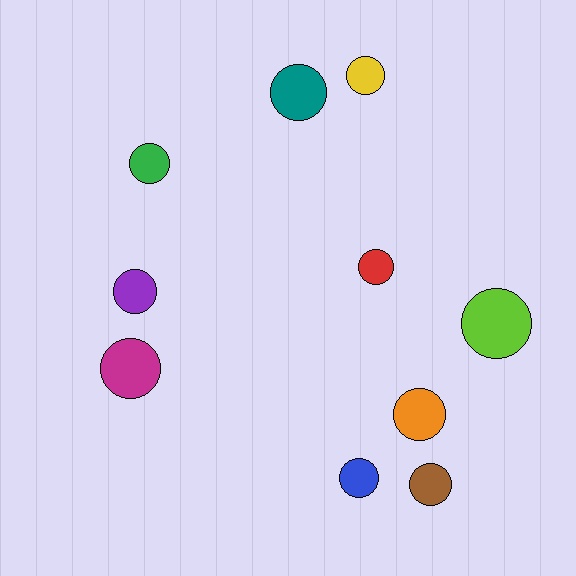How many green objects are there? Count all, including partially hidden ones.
There is 1 green object.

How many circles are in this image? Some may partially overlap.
There are 10 circles.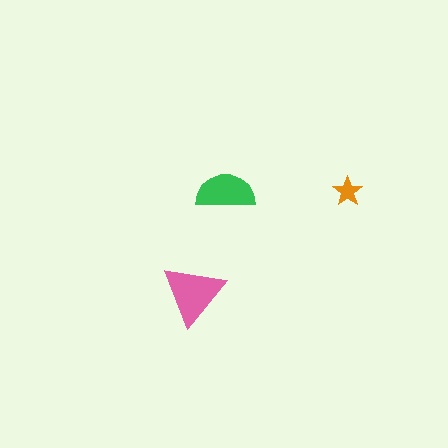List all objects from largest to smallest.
The pink triangle, the green semicircle, the orange star.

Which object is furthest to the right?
The orange star is rightmost.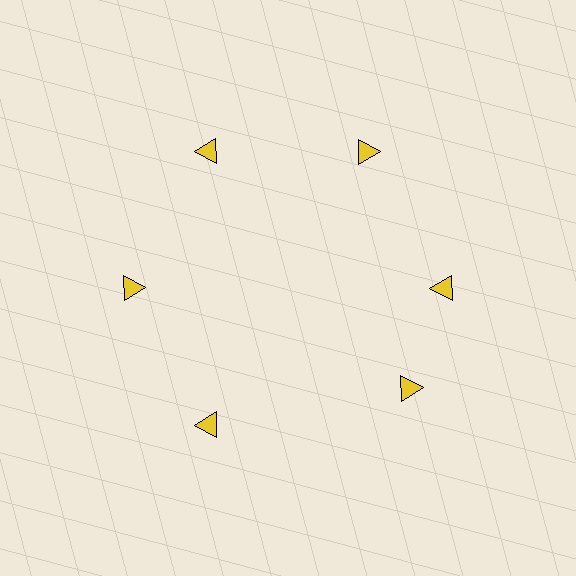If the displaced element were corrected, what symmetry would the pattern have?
It would have 6-fold rotational symmetry — the pattern would map onto itself every 60 degrees.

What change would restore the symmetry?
The symmetry would be restored by rotating it back into even spacing with its neighbors so that all 6 triangles sit at equal angles and equal distance from the center.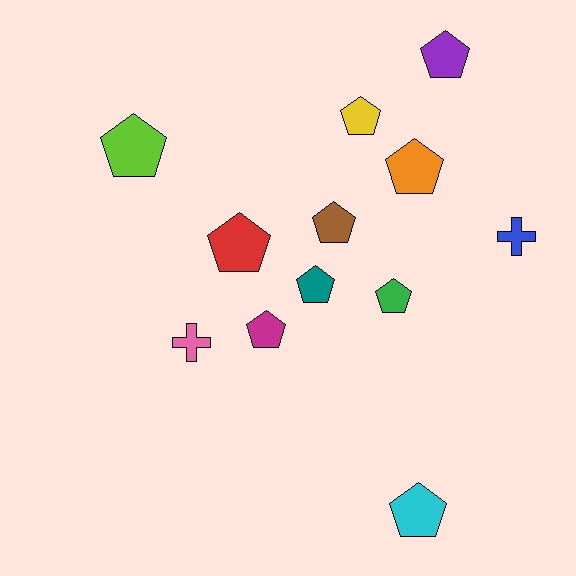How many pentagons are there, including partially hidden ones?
There are 10 pentagons.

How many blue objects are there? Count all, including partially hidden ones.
There is 1 blue object.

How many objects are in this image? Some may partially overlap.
There are 12 objects.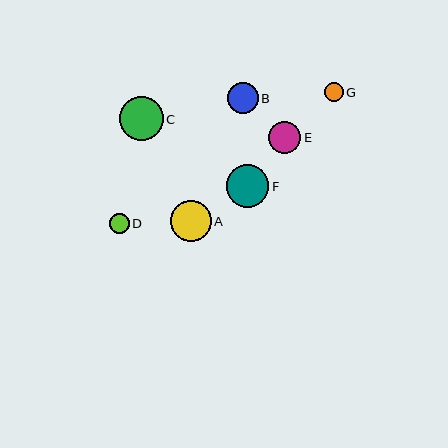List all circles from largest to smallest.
From largest to smallest: C, F, A, E, B, D, G.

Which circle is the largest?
Circle C is the largest with a size of approximately 44 pixels.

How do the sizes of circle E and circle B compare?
Circle E and circle B are approximately the same size.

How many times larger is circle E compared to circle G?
Circle E is approximately 1.8 times the size of circle G.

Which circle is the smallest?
Circle G is the smallest with a size of approximately 18 pixels.